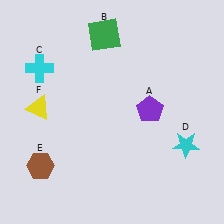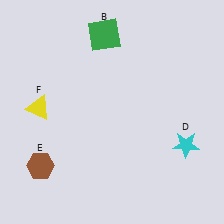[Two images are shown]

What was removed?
The purple pentagon (A), the cyan cross (C) were removed in Image 2.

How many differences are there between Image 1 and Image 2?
There are 2 differences between the two images.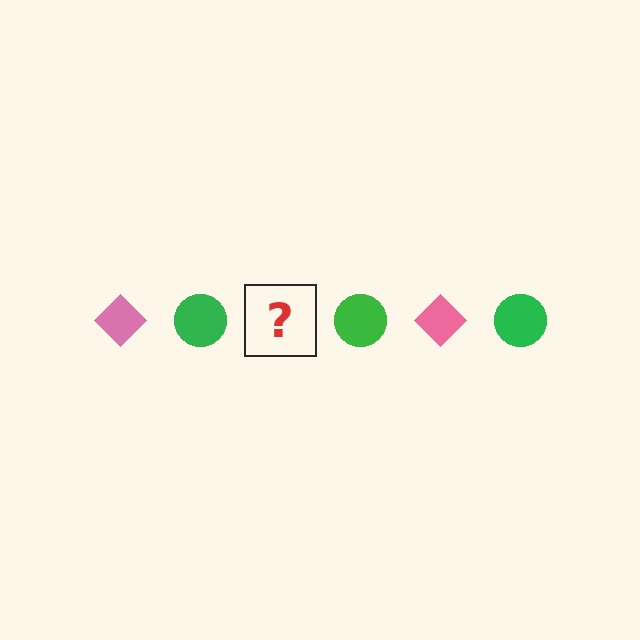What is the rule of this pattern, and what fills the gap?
The rule is that the pattern alternates between pink diamond and green circle. The gap should be filled with a pink diamond.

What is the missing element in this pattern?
The missing element is a pink diamond.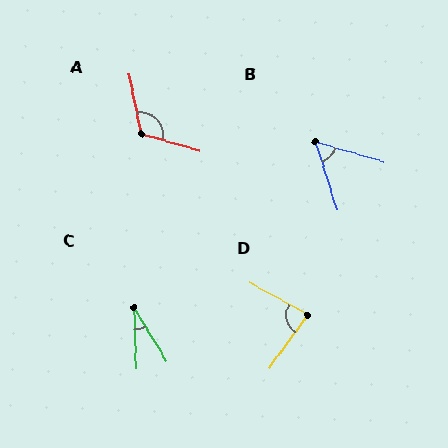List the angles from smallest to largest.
C (30°), B (57°), D (84°), A (117°).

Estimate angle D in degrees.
Approximately 84 degrees.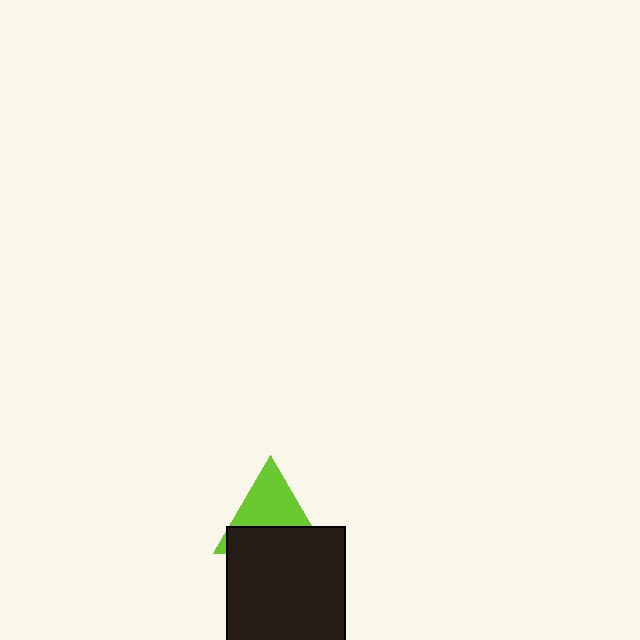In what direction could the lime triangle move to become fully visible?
The lime triangle could move up. That would shift it out from behind the black rectangle entirely.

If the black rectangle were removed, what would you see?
You would see the complete lime triangle.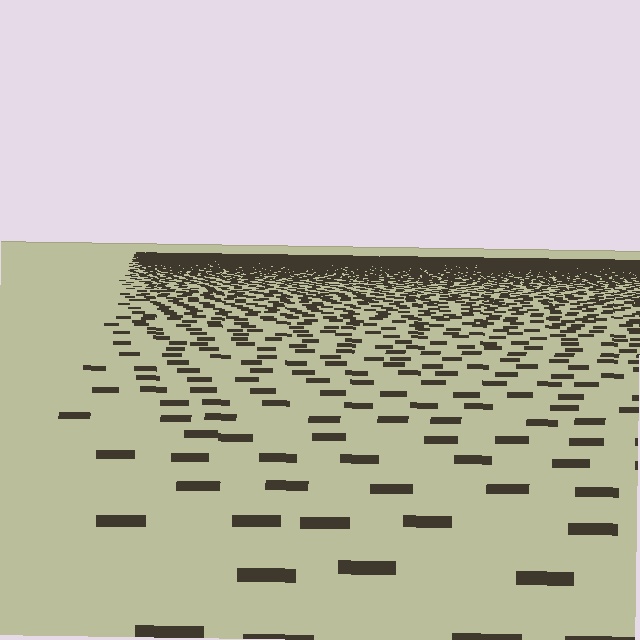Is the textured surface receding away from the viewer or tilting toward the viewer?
The surface is receding away from the viewer. Texture elements get smaller and denser toward the top.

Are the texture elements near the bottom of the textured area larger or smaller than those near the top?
Larger. Near the bottom, elements are closer to the viewer and appear at a bigger on-screen size.